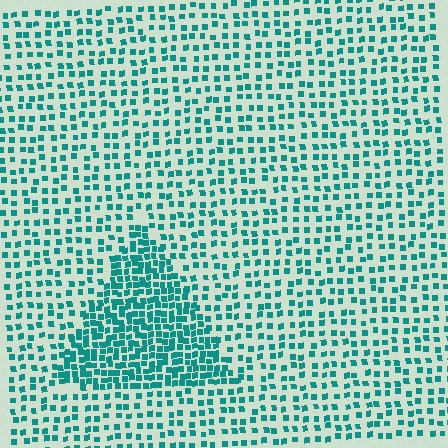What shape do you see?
I see a triangle.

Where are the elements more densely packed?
The elements are more densely packed inside the triangle boundary.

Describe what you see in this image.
The image contains small teal elements arranged at two different densities. A triangle-shaped region is visible where the elements are more densely packed than the surrounding area.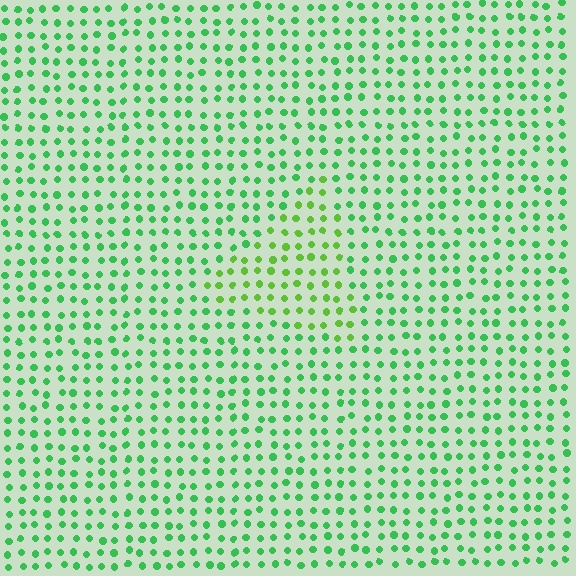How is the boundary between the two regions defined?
The boundary is defined purely by a slight shift in hue (about 29 degrees). Spacing, size, and orientation are identical on both sides.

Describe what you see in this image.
The image is filled with small green elements in a uniform arrangement. A triangle-shaped region is visible where the elements are tinted to a slightly different hue, forming a subtle color boundary.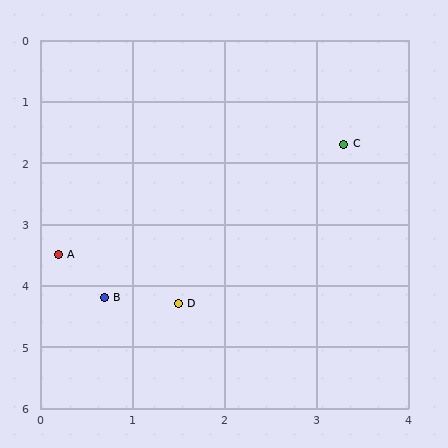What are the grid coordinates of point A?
Point A is at approximately (0.2, 3.5).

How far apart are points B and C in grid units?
Points B and C are about 3.6 grid units apart.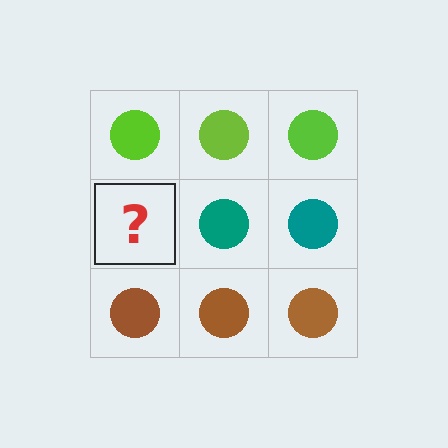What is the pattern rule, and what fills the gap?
The rule is that each row has a consistent color. The gap should be filled with a teal circle.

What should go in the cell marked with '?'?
The missing cell should contain a teal circle.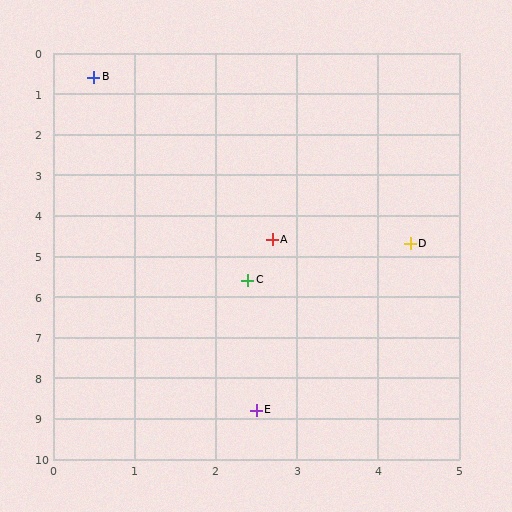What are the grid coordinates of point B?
Point B is at approximately (0.5, 0.6).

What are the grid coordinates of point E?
Point E is at approximately (2.5, 8.8).